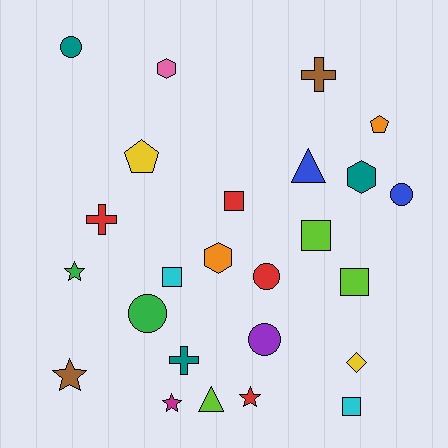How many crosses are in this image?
There are 3 crosses.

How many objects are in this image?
There are 25 objects.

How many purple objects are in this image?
There is 1 purple object.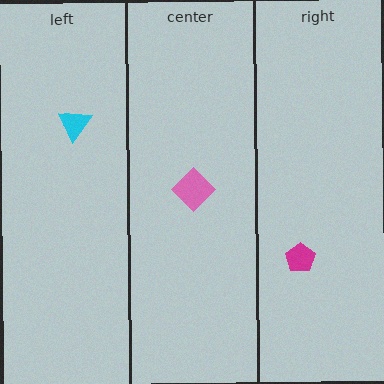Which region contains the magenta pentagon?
The right region.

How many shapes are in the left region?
1.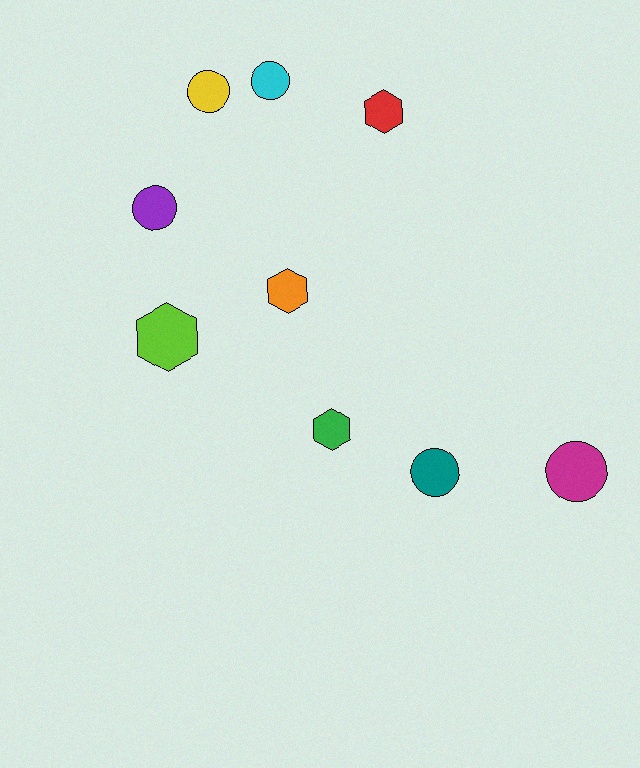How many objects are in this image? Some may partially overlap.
There are 9 objects.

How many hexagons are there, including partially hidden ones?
There are 4 hexagons.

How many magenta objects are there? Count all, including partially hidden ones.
There is 1 magenta object.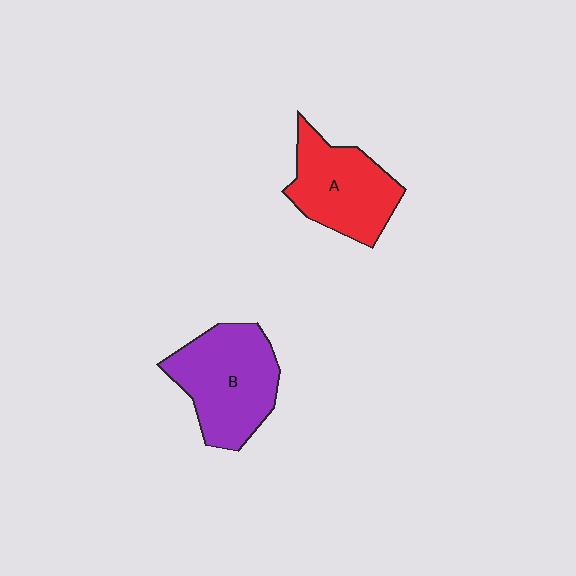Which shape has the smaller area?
Shape A (red).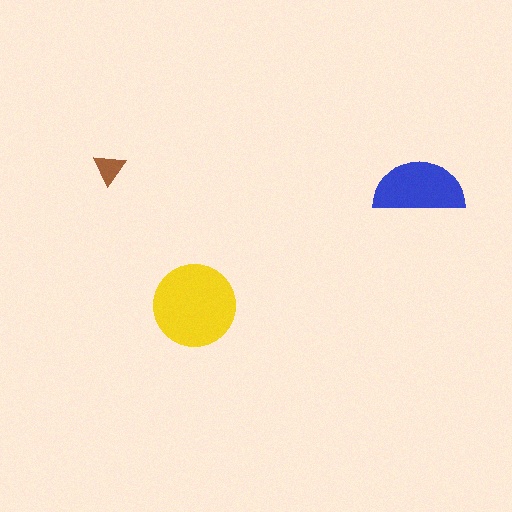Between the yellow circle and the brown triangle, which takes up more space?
The yellow circle.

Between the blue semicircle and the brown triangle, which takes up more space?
The blue semicircle.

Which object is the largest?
The yellow circle.